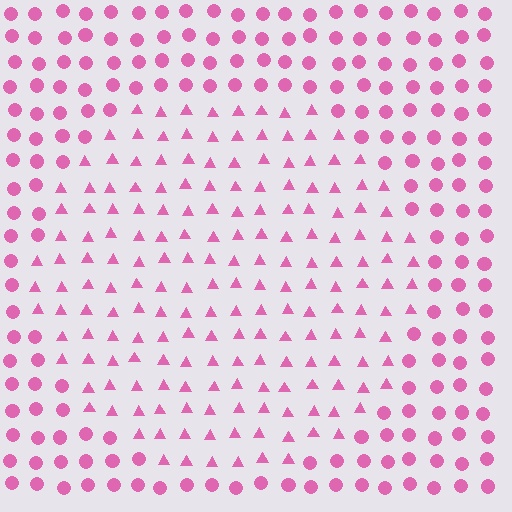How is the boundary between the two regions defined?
The boundary is defined by a change in element shape: triangles inside vs. circles outside. All elements share the same color and spacing.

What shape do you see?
I see a circle.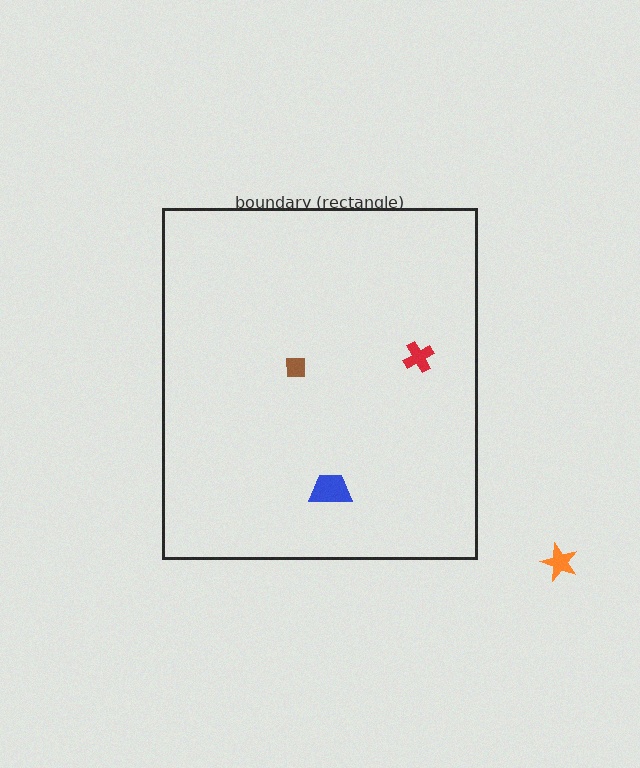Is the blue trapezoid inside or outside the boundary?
Inside.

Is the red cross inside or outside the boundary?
Inside.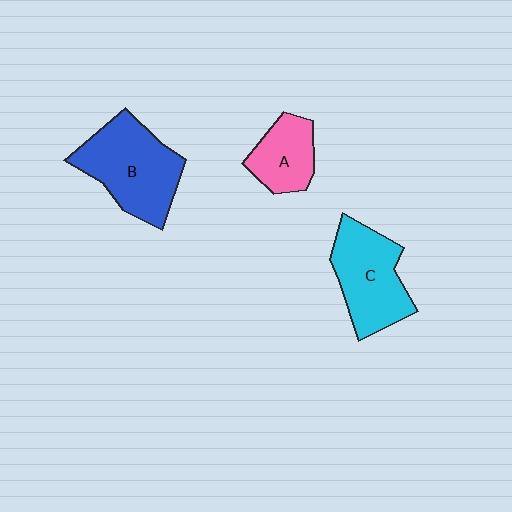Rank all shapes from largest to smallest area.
From largest to smallest: B (blue), C (cyan), A (pink).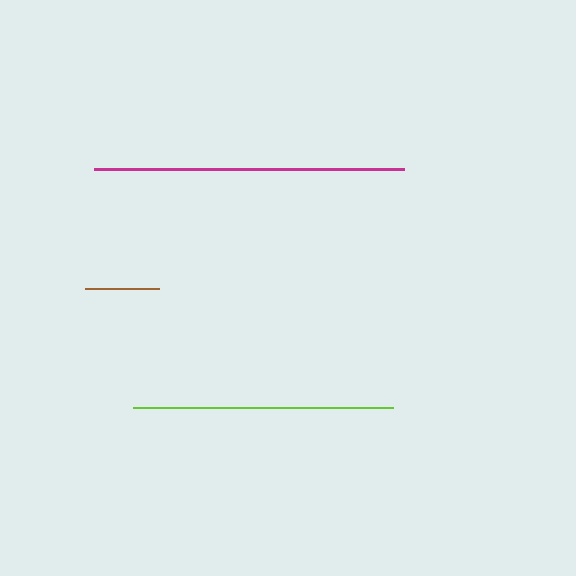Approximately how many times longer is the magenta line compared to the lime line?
The magenta line is approximately 1.2 times the length of the lime line.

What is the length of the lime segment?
The lime segment is approximately 260 pixels long.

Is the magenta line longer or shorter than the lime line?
The magenta line is longer than the lime line.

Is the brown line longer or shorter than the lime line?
The lime line is longer than the brown line.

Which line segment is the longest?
The magenta line is the longest at approximately 309 pixels.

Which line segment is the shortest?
The brown line is the shortest at approximately 73 pixels.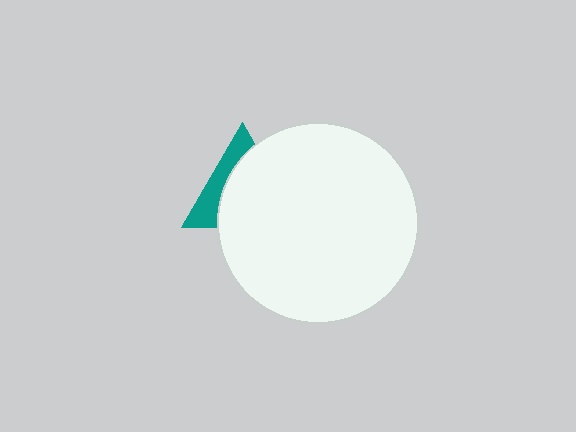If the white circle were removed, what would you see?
You would see the complete teal triangle.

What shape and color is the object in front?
The object in front is a white circle.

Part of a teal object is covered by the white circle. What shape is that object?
It is a triangle.